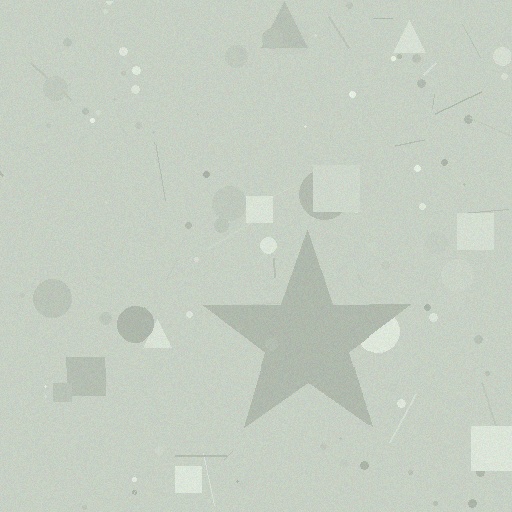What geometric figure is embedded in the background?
A star is embedded in the background.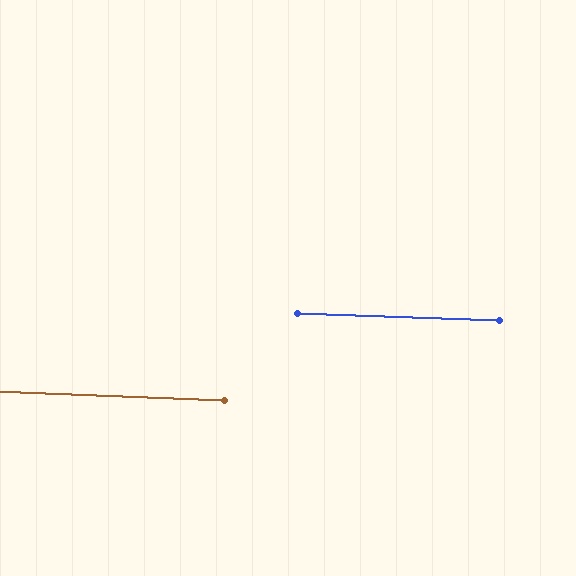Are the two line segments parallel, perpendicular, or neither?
Parallel — their directions differ by only 0.4°.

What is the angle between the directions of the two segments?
Approximately 0 degrees.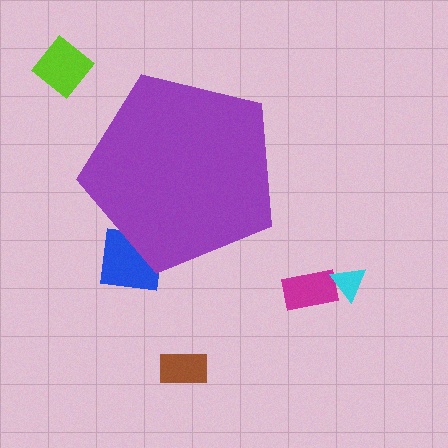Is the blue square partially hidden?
Yes, the blue square is partially hidden behind the purple pentagon.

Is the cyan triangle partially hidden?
No, the cyan triangle is fully visible.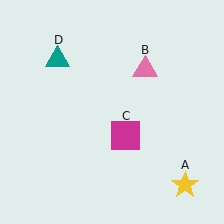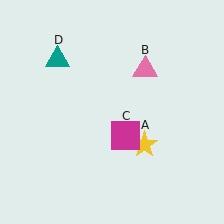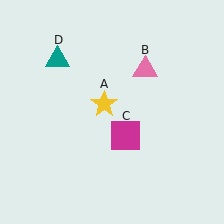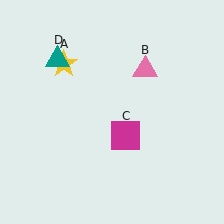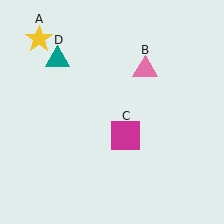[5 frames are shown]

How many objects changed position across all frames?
1 object changed position: yellow star (object A).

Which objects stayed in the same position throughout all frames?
Pink triangle (object B) and magenta square (object C) and teal triangle (object D) remained stationary.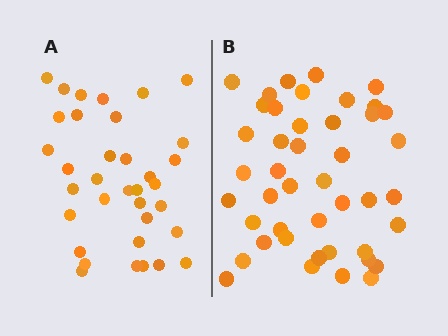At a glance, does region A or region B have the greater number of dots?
Region B (the right region) has more dots.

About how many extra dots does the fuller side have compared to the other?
Region B has roughly 8 or so more dots than region A.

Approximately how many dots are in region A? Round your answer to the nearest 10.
About 40 dots. (The exact count is 35, which rounds to 40.)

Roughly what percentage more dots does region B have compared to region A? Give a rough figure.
About 25% more.